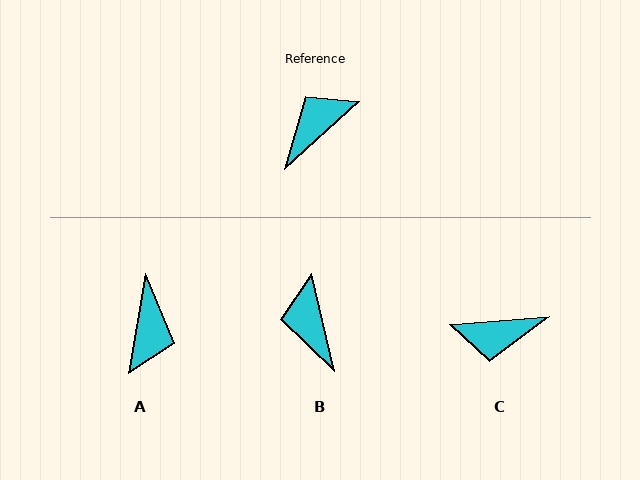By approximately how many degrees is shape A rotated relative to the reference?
Approximately 142 degrees clockwise.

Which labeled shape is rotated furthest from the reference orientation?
C, about 142 degrees away.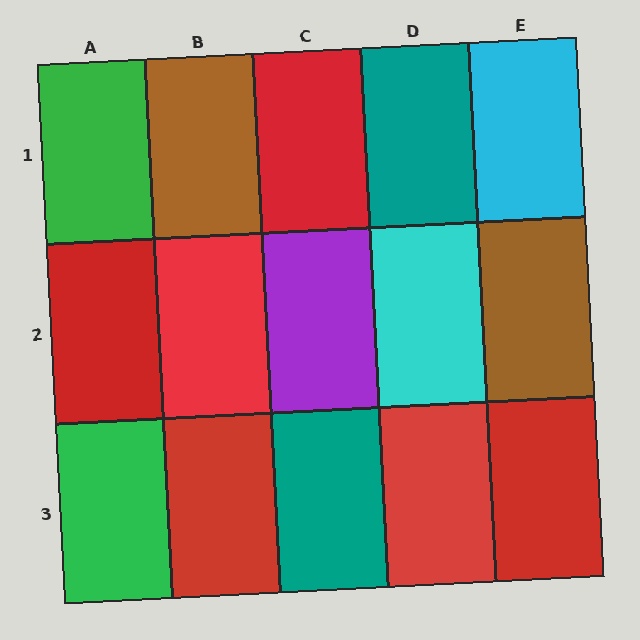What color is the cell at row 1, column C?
Red.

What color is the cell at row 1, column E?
Cyan.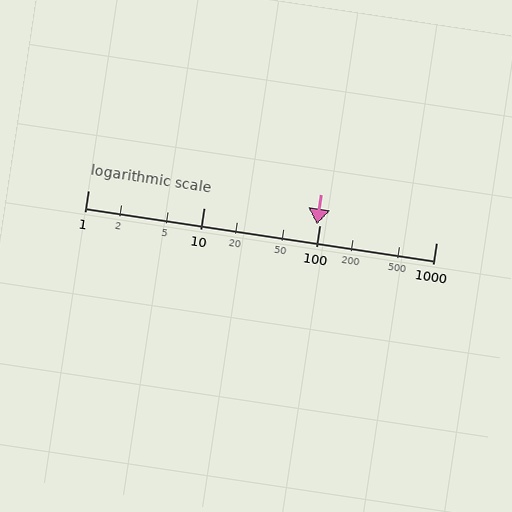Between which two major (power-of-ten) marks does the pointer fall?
The pointer is between 10 and 100.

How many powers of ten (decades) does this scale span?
The scale spans 3 decades, from 1 to 1000.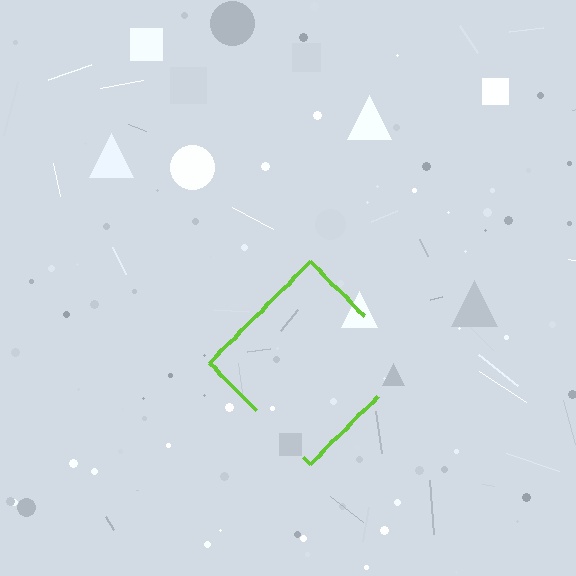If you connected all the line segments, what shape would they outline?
They would outline a diamond.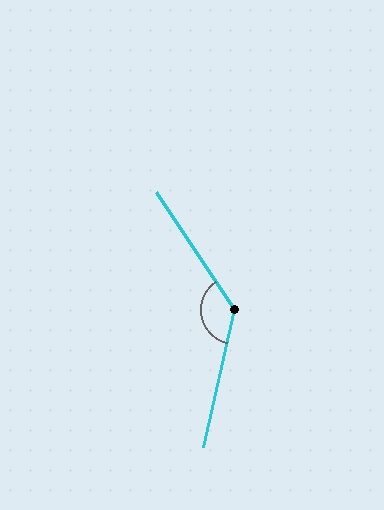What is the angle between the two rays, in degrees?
Approximately 134 degrees.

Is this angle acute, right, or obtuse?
It is obtuse.